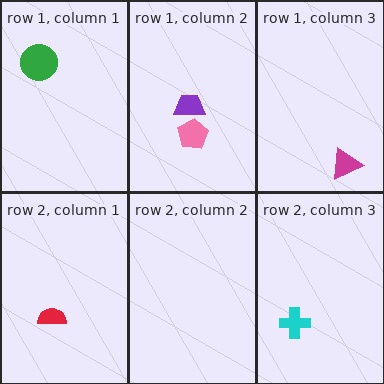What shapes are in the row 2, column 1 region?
The red semicircle.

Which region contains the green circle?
The row 1, column 1 region.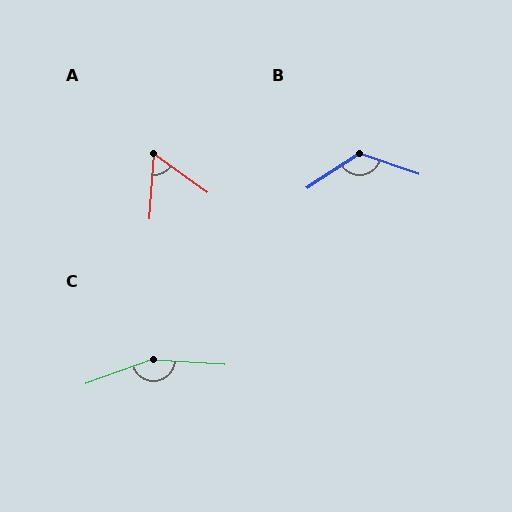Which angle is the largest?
C, at approximately 157 degrees.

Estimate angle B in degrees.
Approximately 127 degrees.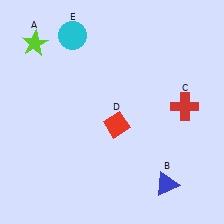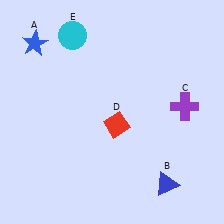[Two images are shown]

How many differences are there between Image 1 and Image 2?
There are 2 differences between the two images.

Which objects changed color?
A changed from lime to blue. C changed from red to purple.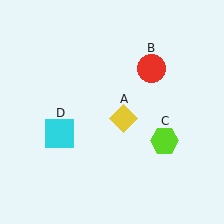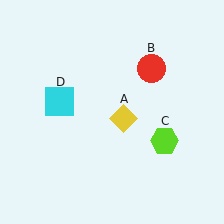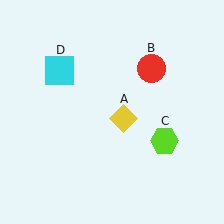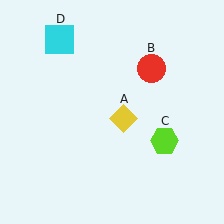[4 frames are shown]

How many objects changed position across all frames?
1 object changed position: cyan square (object D).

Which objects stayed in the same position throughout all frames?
Yellow diamond (object A) and red circle (object B) and lime hexagon (object C) remained stationary.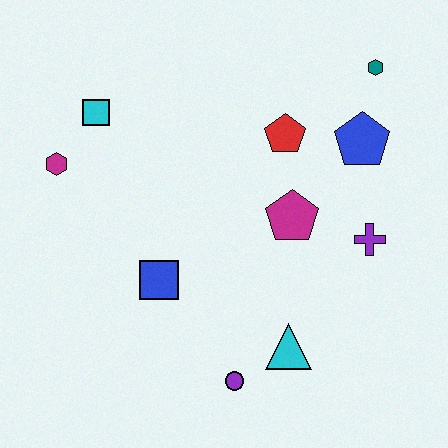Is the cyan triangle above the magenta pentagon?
No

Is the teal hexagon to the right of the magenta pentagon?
Yes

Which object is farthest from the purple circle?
The teal hexagon is farthest from the purple circle.